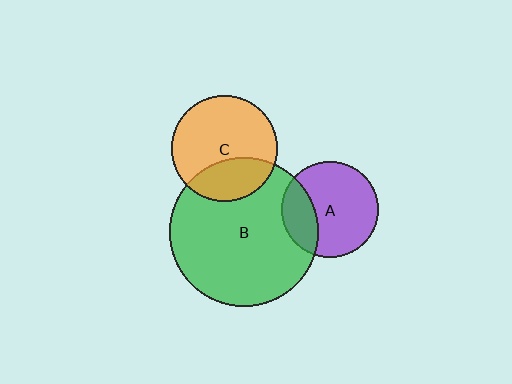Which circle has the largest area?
Circle B (green).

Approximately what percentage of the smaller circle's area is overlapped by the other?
Approximately 30%.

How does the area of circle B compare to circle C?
Approximately 2.0 times.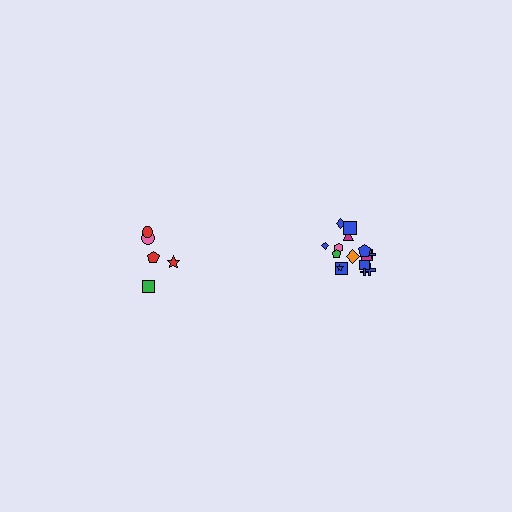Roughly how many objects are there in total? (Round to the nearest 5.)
Roughly 20 objects in total.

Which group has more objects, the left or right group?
The right group.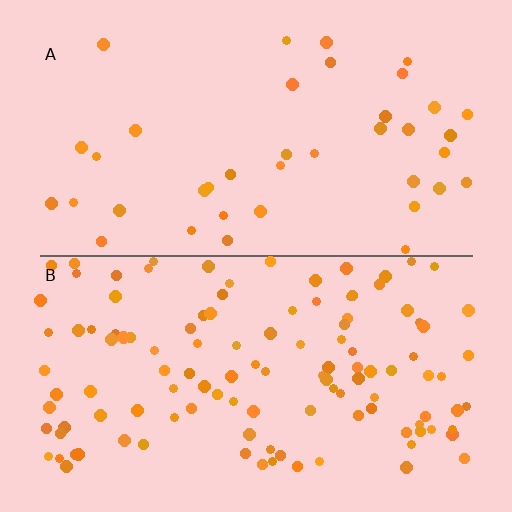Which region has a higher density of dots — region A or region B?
B (the bottom).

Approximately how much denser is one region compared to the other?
Approximately 3.0× — region B over region A.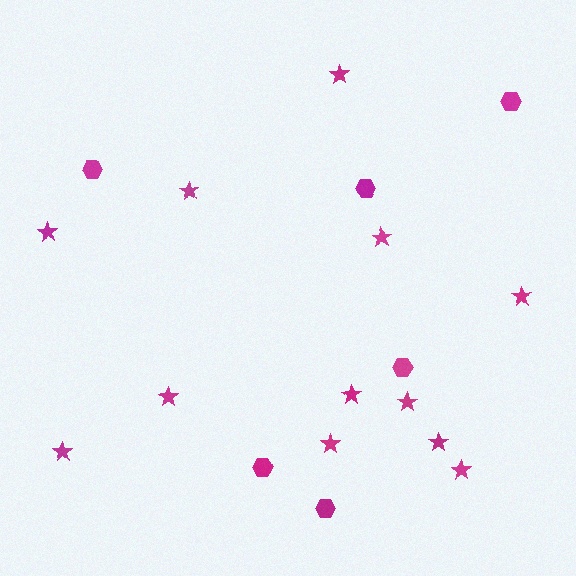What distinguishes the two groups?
There are 2 groups: one group of hexagons (6) and one group of stars (12).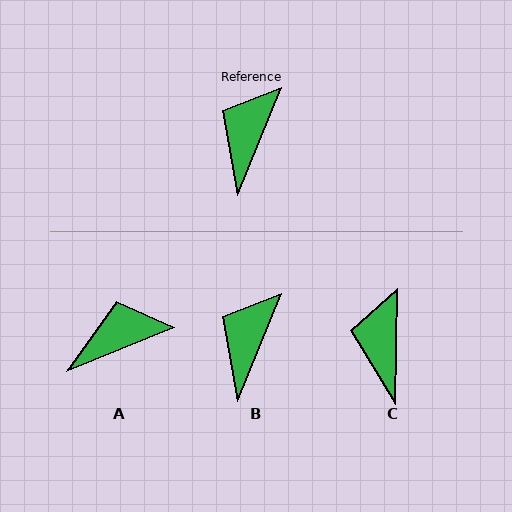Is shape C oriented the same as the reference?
No, it is off by about 21 degrees.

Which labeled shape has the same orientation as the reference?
B.